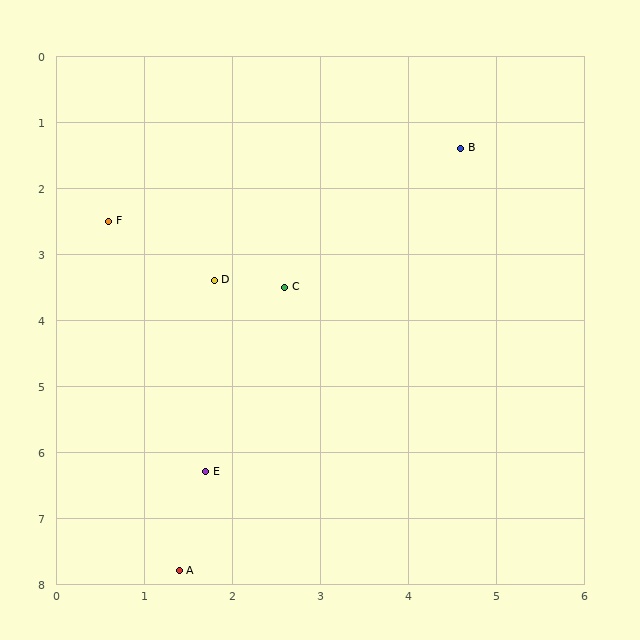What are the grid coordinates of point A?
Point A is at approximately (1.4, 7.8).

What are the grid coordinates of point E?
Point E is at approximately (1.7, 6.3).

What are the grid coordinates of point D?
Point D is at approximately (1.8, 3.4).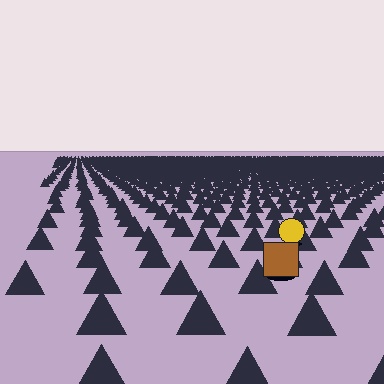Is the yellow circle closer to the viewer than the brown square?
No. The brown square is closer — you can tell from the texture gradient: the ground texture is coarser near it.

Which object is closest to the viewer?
The brown square is closest. The texture marks near it are larger and more spread out.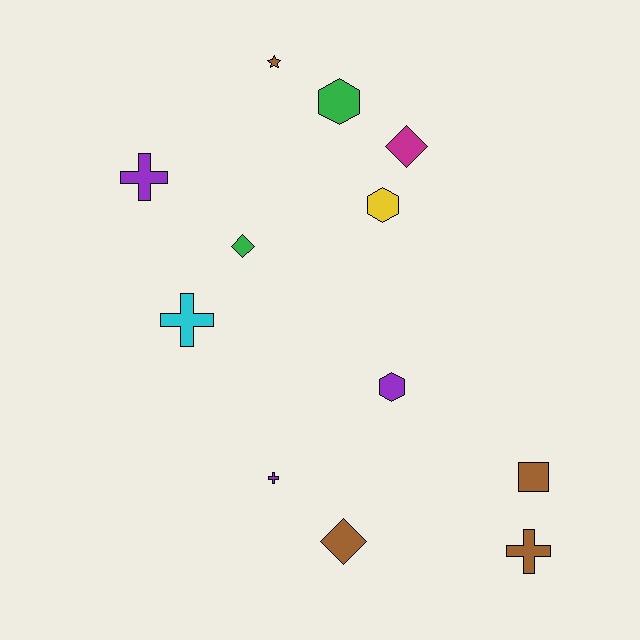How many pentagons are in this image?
There are no pentagons.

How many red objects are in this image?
There are no red objects.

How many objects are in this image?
There are 12 objects.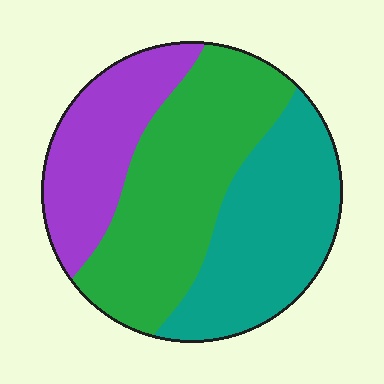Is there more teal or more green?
Green.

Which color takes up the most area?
Green, at roughly 40%.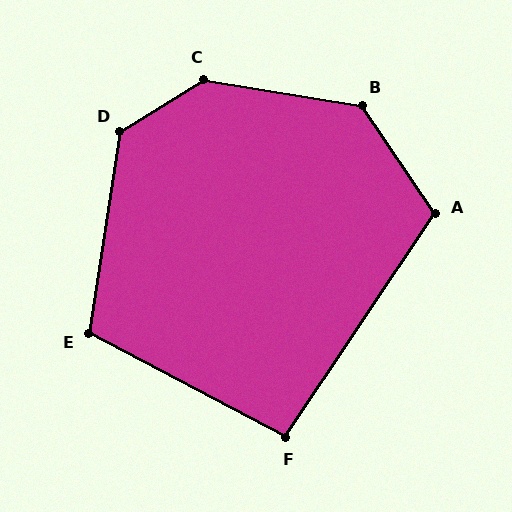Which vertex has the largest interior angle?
C, at approximately 139 degrees.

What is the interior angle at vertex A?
Approximately 112 degrees (obtuse).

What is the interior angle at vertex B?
Approximately 133 degrees (obtuse).